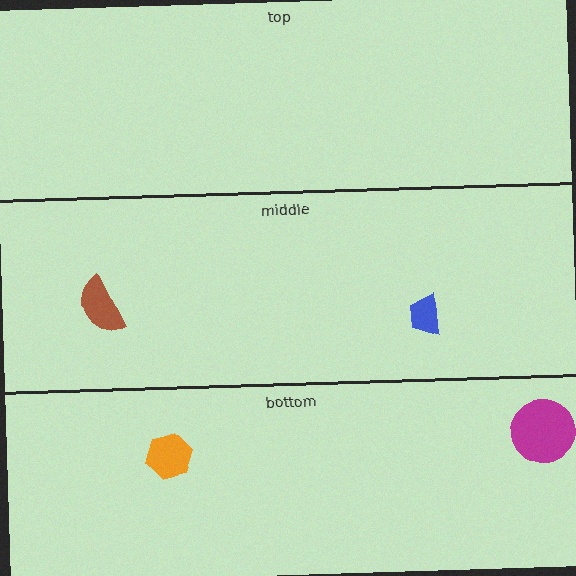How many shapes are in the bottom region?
2.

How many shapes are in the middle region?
2.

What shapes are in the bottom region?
The magenta circle, the orange hexagon.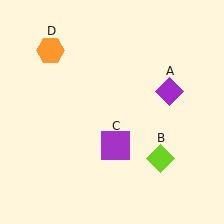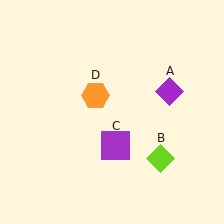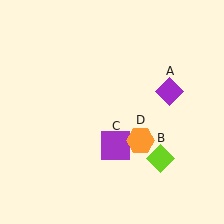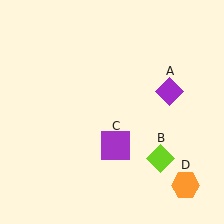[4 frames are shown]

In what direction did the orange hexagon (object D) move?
The orange hexagon (object D) moved down and to the right.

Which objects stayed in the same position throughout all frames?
Purple diamond (object A) and lime diamond (object B) and purple square (object C) remained stationary.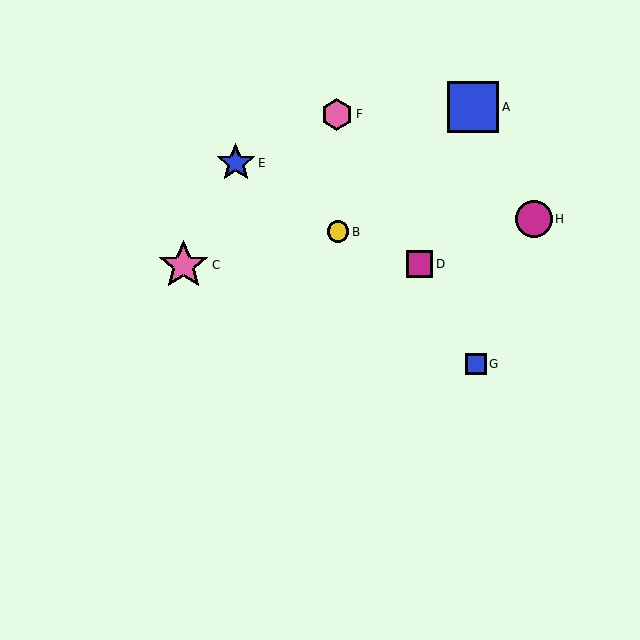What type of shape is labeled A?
Shape A is a blue square.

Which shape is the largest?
The blue square (labeled A) is the largest.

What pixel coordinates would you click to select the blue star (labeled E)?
Click at (236, 163) to select the blue star E.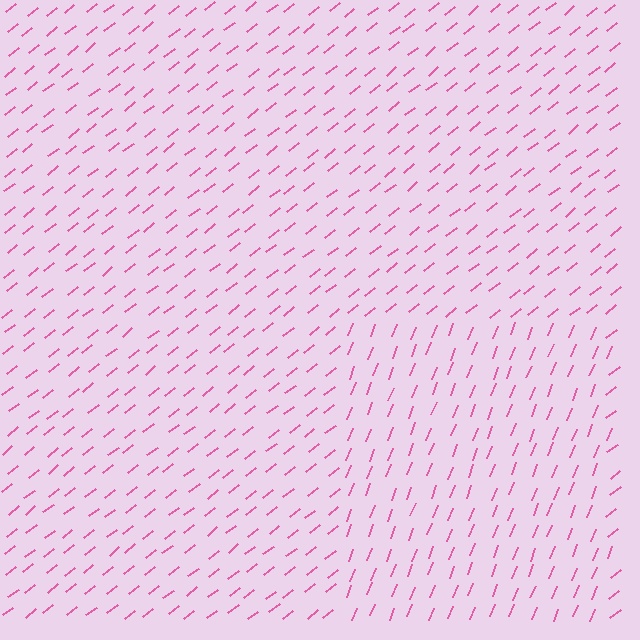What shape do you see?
I see a rectangle.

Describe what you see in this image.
The image is filled with small pink line segments. A rectangle region in the image has lines oriented differently from the surrounding lines, creating a visible texture boundary.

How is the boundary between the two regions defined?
The boundary is defined purely by a change in line orientation (approximately 30 degrees difference). All lines are the same color and thickness.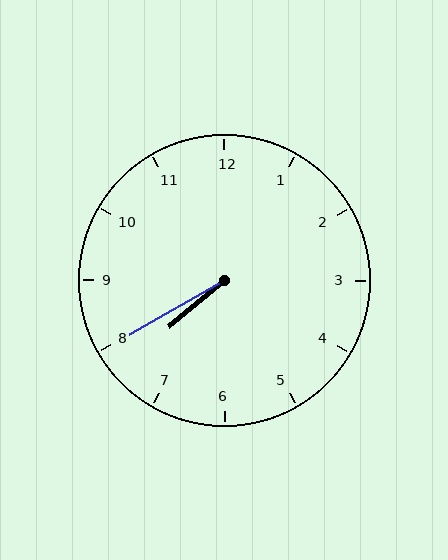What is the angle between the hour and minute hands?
Approximately 10 degrees.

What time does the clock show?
7:40.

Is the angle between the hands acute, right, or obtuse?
It is acute.